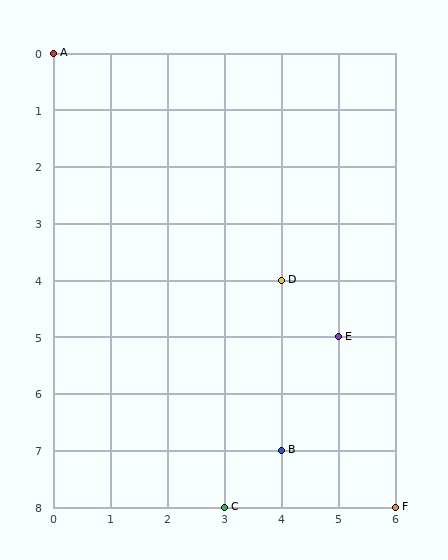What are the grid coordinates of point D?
Point D is at grid coordinates (4, 4).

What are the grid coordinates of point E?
Point E is at grid coordinates (5, 5).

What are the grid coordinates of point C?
Point C is at grid coordinates (3, 8).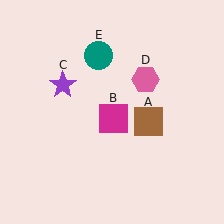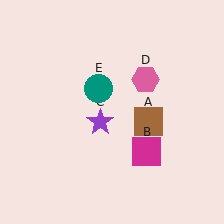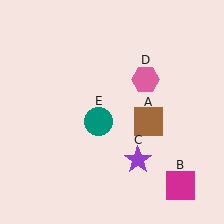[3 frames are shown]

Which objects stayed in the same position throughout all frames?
Brown square (object A) and pink hexagon (object D) remained stationary.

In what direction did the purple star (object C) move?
The purple star (object C) moved down and to the right.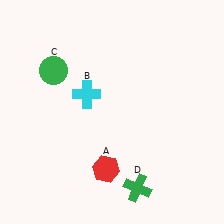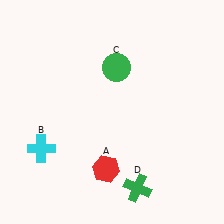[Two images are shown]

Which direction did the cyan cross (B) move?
The cyan cross (B) moved down.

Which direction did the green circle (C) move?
The green circle (C) moved right.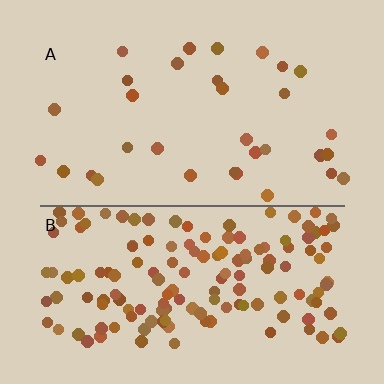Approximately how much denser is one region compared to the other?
Approximately 4.6× — region B over region A.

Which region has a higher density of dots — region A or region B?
B (the bottom).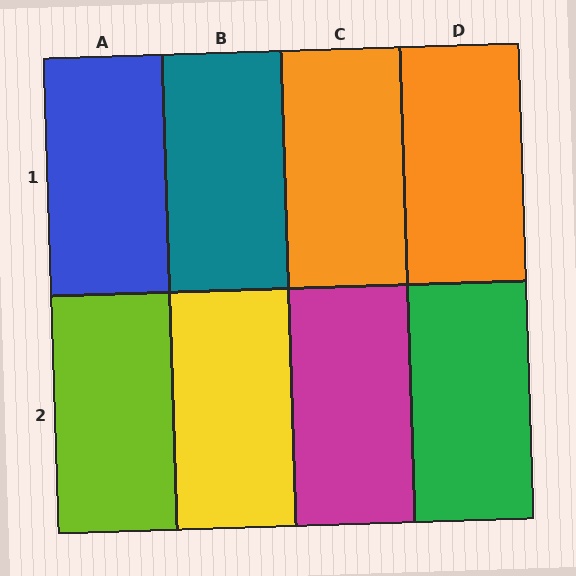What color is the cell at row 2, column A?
Lime.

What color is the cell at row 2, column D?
Green.